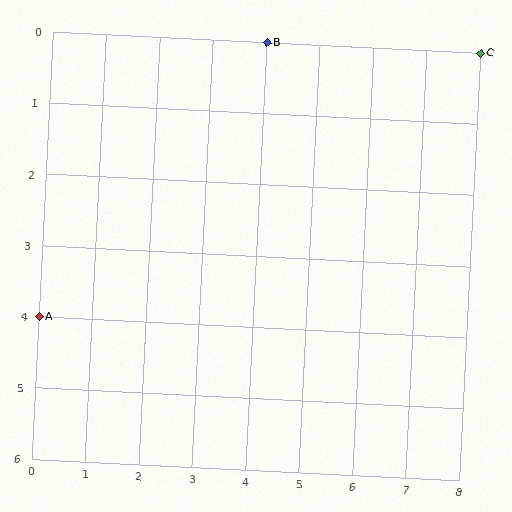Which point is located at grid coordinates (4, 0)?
Point B is at (4, 0).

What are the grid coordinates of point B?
Point B is at grid coordinates (4, 0).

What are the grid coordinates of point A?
Point A is at grid coordinates (0, 4).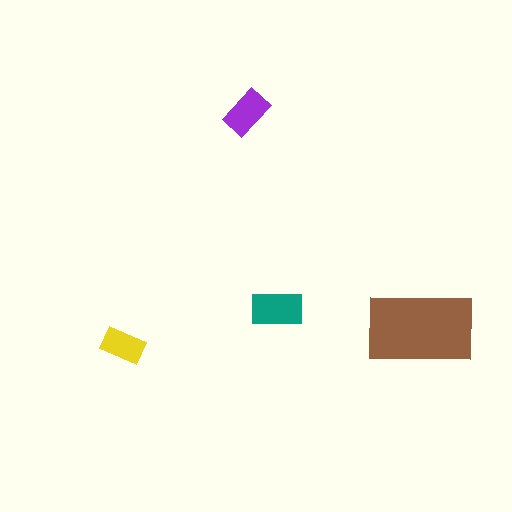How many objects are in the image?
There are 4 objects in the image.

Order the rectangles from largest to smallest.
the brown one, the teal one, the purple one, the yellow one.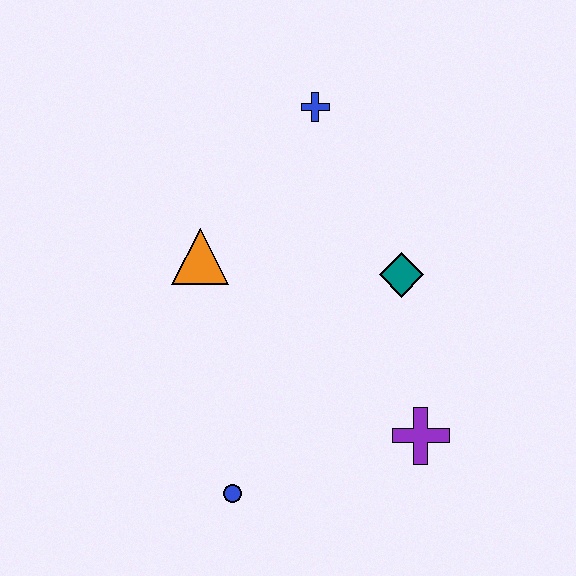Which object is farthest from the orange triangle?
The purple cross is farthest from the orange triangle.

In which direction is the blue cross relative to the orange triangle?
The blue cross is above the orange triangle.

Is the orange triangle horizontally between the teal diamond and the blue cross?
No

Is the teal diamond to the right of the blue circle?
Yes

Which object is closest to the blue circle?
The purple cross is closest to the blue circle.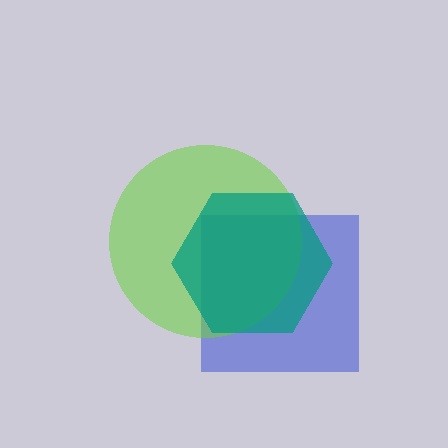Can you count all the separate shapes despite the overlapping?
Yes, there are 3 separate shapes.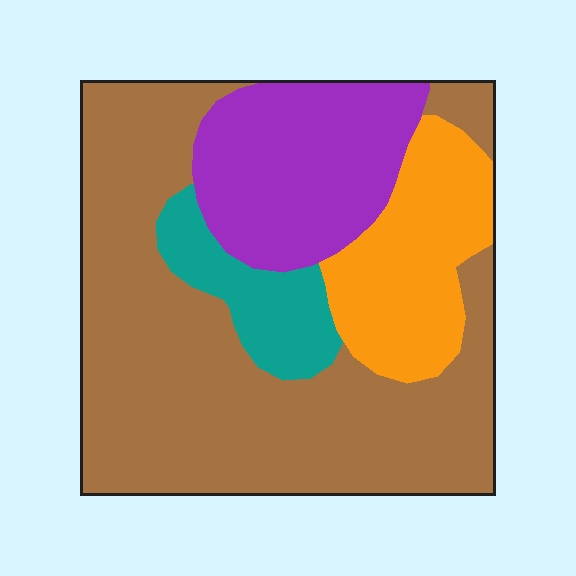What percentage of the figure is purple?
Purple covers roughly 20% of the figure.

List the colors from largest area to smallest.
From largest to smallest: brown, purple, orange, teal.